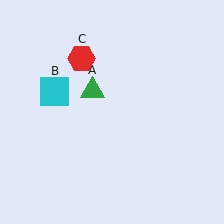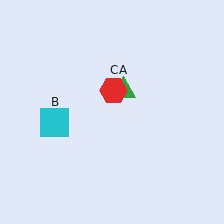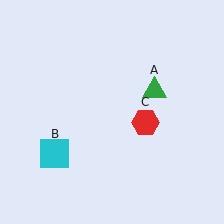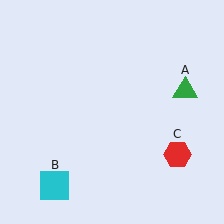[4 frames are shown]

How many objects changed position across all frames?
3 objects changed position: green triangle (object A), cyan square (object B), red hexagon (object C).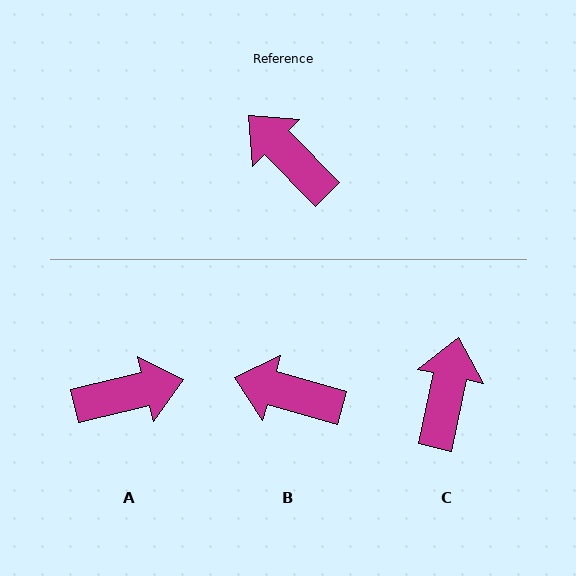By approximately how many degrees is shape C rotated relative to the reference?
Approximately 57 degrees clockwise.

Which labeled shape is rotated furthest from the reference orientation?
A, about 121 degrees away.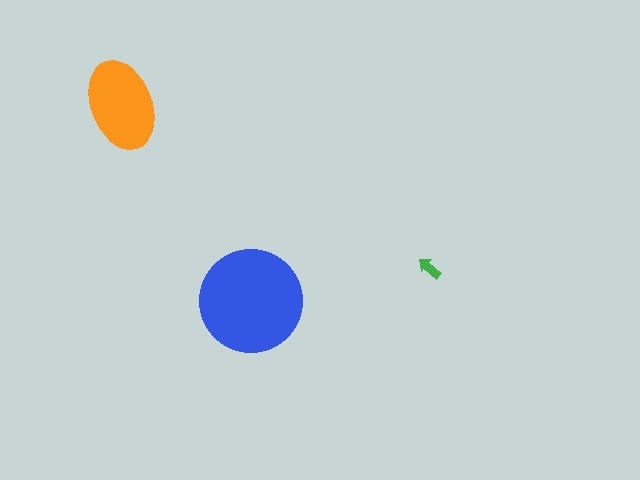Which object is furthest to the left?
The orange ellipse is leftmost.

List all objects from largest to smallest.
The blue circle, the orange ellipse, the green arrow.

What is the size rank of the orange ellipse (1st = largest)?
2nd.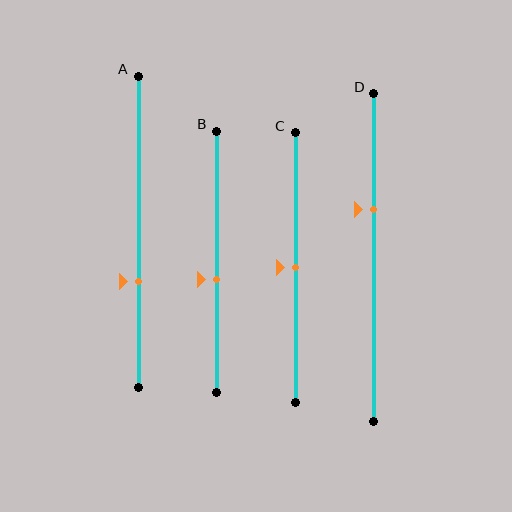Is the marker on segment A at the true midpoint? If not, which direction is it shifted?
No, the marker on segment A is shifted downward by about 16% of the segment length.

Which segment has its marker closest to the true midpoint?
Segment C has its marker closest to the true midpoint.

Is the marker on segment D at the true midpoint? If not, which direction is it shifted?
No, the marker on segment D is shifted upward by about 15% of the segment length.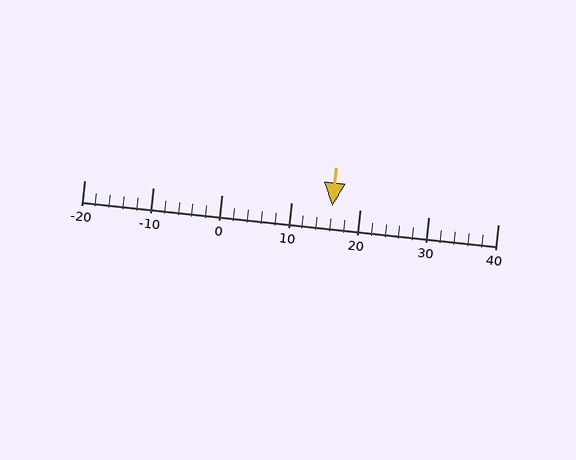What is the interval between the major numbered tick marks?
The major tick marks are spaced 10 units apart.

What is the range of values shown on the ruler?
The ruler shows values from -20 to 40.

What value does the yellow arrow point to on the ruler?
The yellow arrow points to approximately 16.